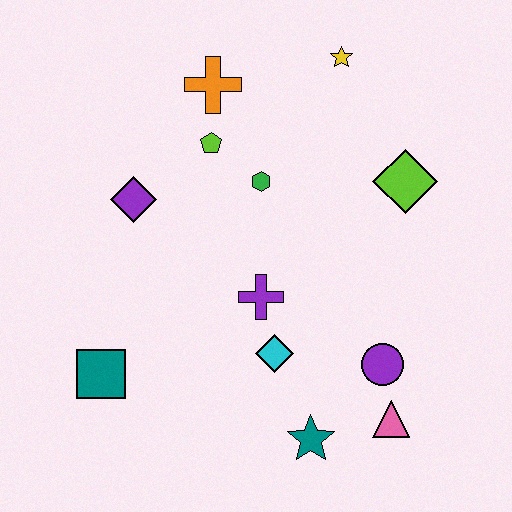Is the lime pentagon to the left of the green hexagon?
Yes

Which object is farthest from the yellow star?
The teal square is farthest from the yellow star.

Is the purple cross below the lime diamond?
Yes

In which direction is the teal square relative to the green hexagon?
The teal square is below the green hexagon.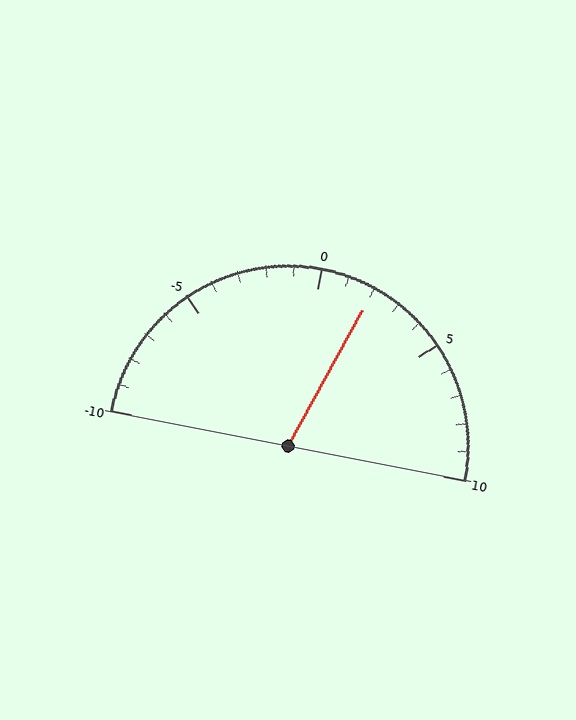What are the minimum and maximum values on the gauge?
The gauge ranges from -10 to 10.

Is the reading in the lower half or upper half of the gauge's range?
The reading is in the upper half of the range (-10 to 10).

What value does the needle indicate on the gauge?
The needle indicates approximately 2.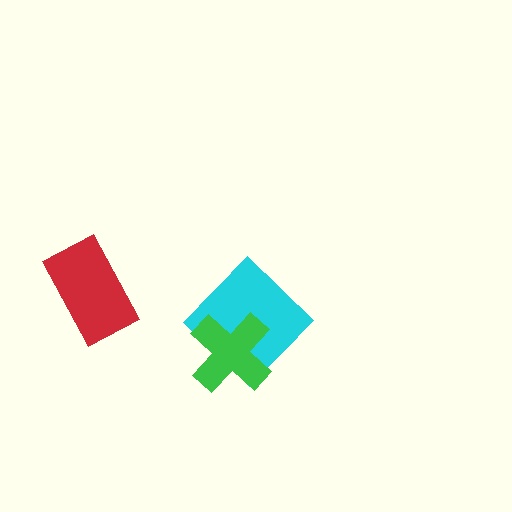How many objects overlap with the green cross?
1 object overlaps with the green cross.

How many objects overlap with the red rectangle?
0 objects overlap with the red rectangle.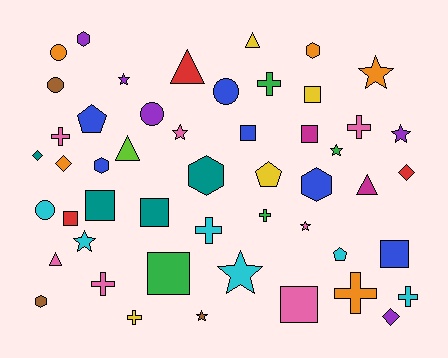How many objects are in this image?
There are 50 objects.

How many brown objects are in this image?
There are 3 brown objects.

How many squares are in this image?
There are 9 squares.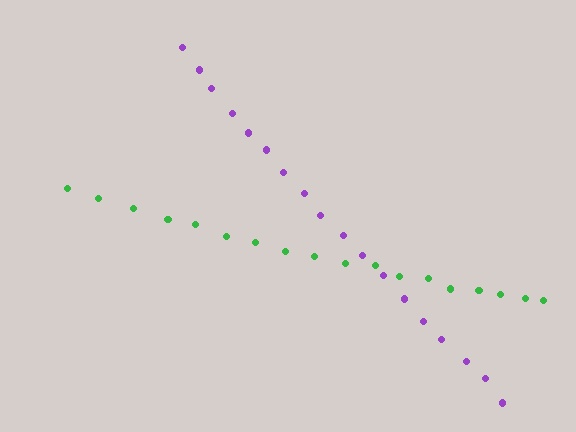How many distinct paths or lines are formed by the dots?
There are 2 distinct paths.